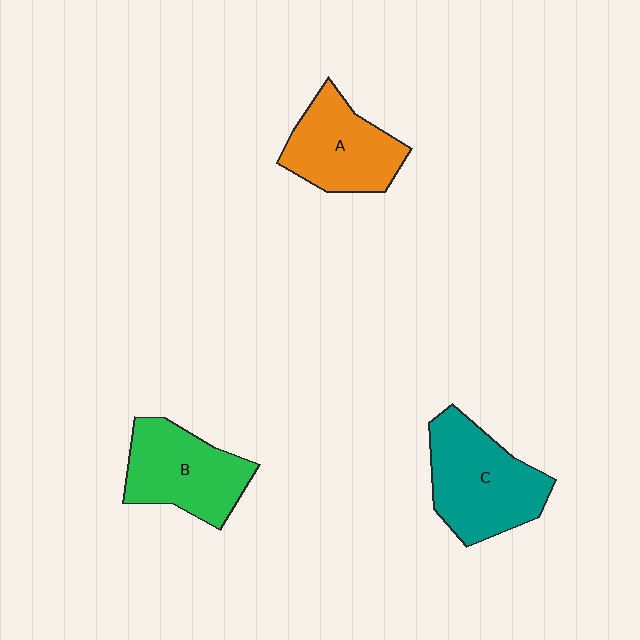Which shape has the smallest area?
Shape A (orange).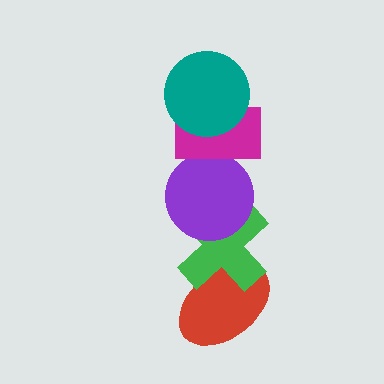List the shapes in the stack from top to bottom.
From top to bottom: the teal circle, the magenta rectangle, the purple circle, the green cross, the red ellipse.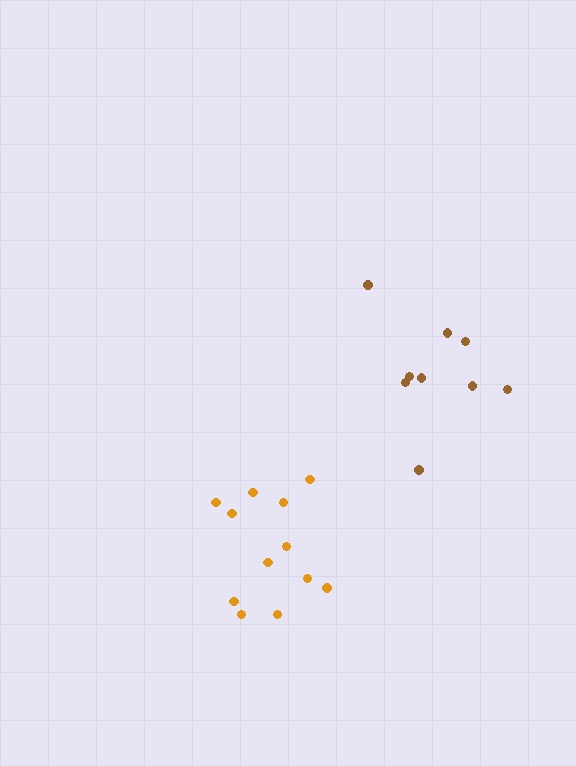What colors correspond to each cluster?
The clusters are colored: brown, orange.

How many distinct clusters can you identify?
There are 2 distinct clusters.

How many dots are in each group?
Group 1: 9 dots, Group 2: 12 dots (21 total).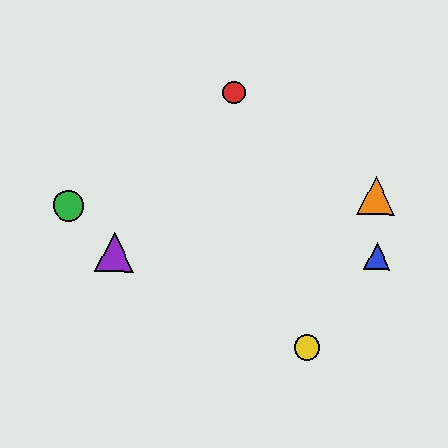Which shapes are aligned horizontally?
The blue triangle, the purple triangle are aligned horizontally.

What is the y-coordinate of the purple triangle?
The purple triangle is at y≈253.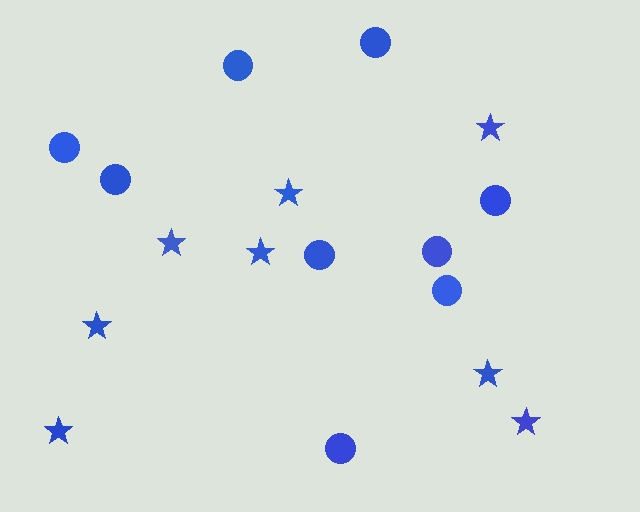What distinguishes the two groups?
There are 2 groups: one group of circles (9) and one group of stars (8).